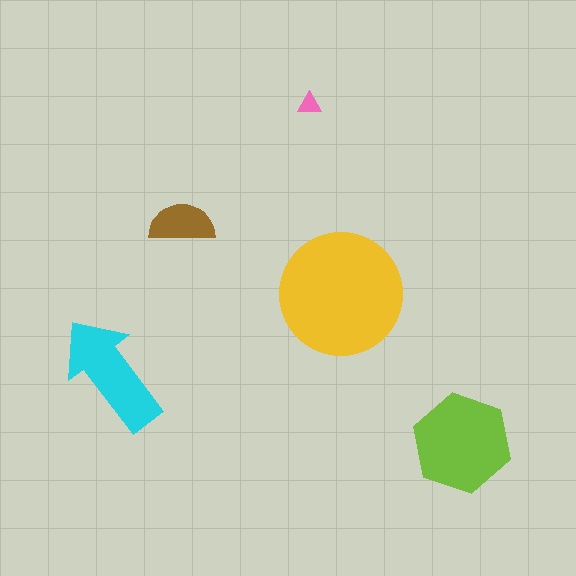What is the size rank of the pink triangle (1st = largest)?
5th.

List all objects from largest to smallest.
The yellow circle, the lime hexagon, the cyan arrow, the brown semicircle, the pink triangle.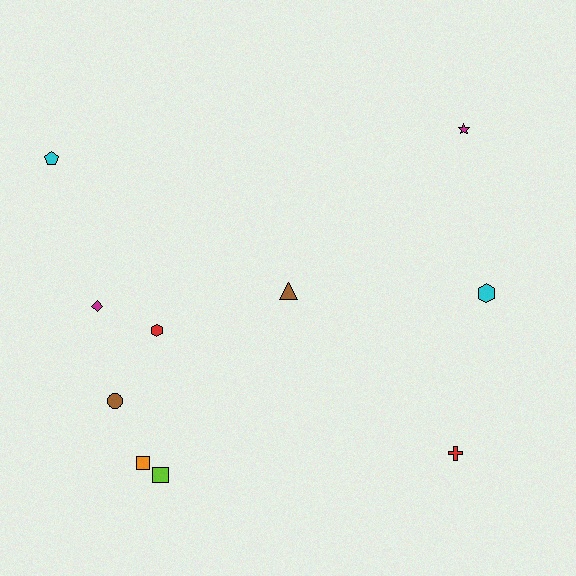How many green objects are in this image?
There are no green objects.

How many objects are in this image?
There are 10 objects.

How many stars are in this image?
There is 1 star.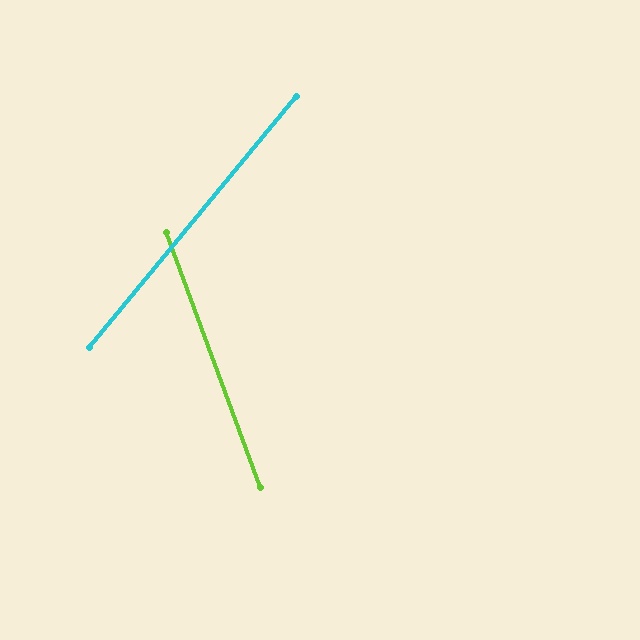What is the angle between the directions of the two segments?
Approximately 60 degrees.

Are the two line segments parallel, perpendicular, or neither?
Neither parallel nor perpendicular — they differ by about 60°.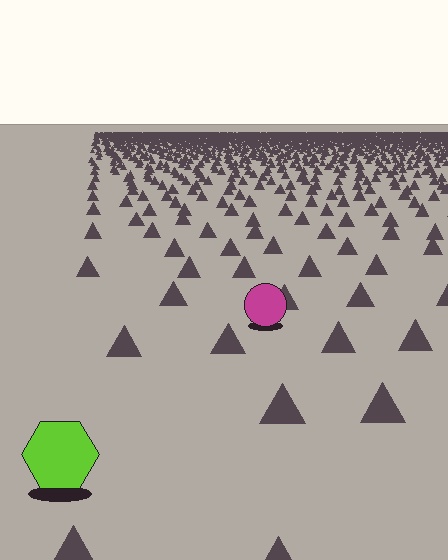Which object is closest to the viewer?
The lime hexagon is closest. The texture marks near it are larger and more spread out.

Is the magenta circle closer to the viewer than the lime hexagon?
No. The lime hexagon is closer — you can tell from the texture gradient: the ground texture is coarser near it.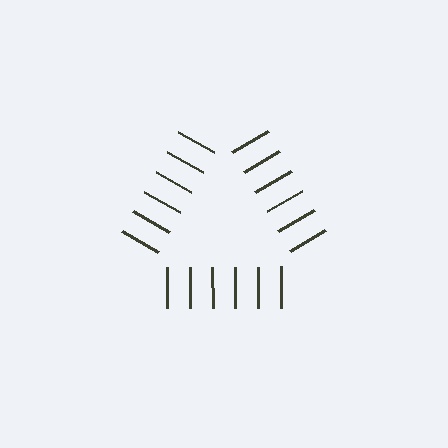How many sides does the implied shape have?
3 sides — the line-ends trace a triangle.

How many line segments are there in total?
18 — 6 along each of the 3 edges.